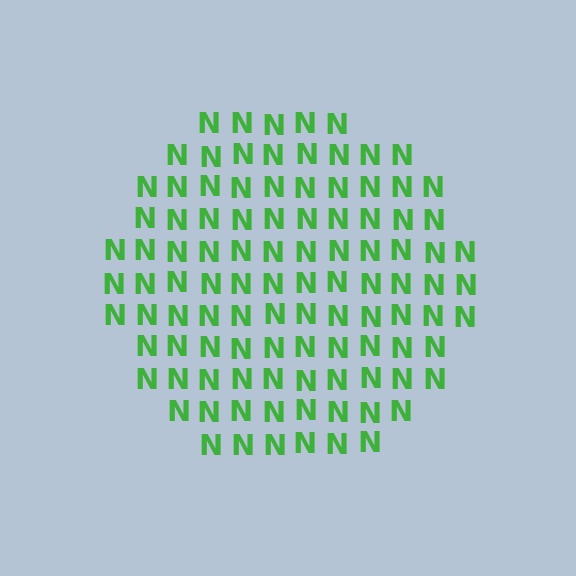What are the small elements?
The small elements are letter N's.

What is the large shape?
The large shape is a circle.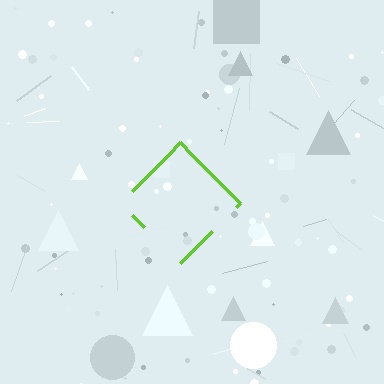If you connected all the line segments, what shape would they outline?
They would outline a diamond.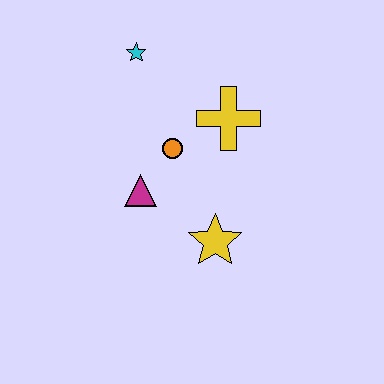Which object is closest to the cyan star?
The orange circle is closest to the cyan star.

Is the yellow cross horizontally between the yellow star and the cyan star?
No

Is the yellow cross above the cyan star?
No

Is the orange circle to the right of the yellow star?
No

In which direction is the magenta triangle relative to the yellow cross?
The magenta triangle is to the left of the yellow cross.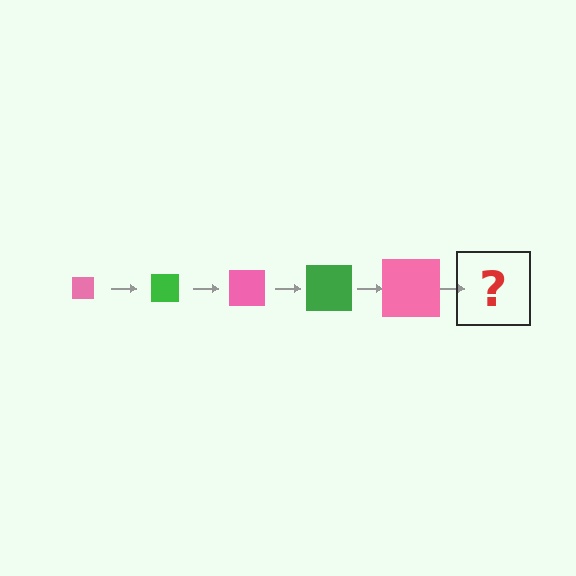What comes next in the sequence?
The next element should be a green square, larger than the previous one.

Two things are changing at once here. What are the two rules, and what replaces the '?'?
The two rules are that the square grows larger each step and the color cycles through pink and green. The '?' should be a green square, larger than the previous one.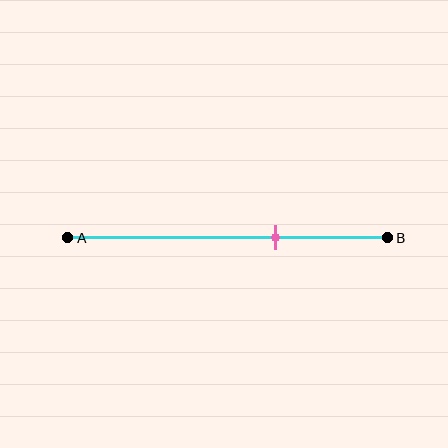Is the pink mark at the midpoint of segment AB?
No, the mark is at about 65% from A, not at the 50% midpoint.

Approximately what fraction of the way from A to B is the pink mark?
The pink mark is approximately 65% of the way from A to B.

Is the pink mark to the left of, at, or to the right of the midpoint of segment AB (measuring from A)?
The pink mark is to the right of the midpoint of segment AB.